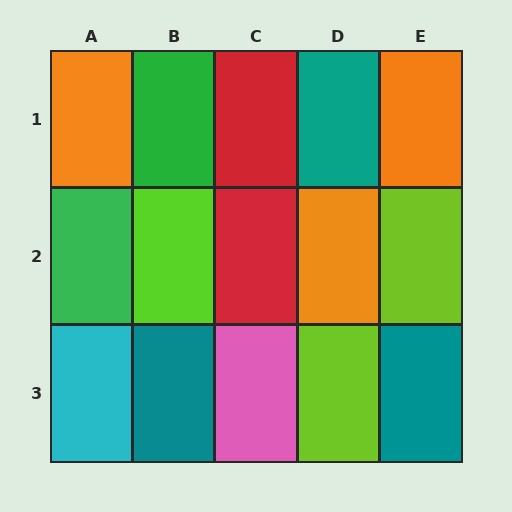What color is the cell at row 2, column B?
Lime.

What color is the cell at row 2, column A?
Green.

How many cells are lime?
3 cells are lime.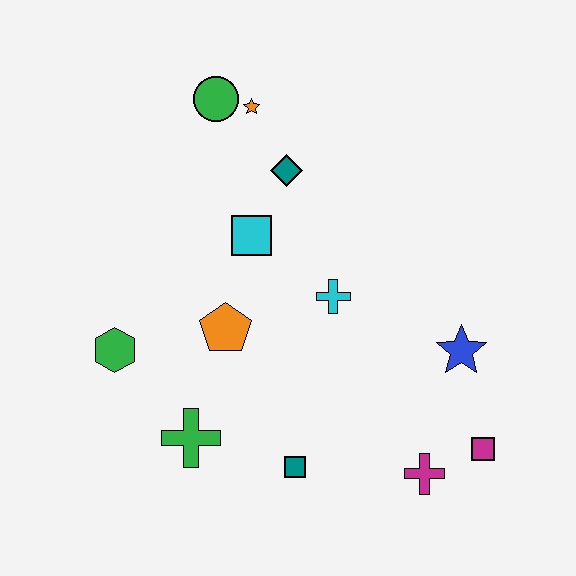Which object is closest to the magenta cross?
The magenta square is closest to the magenta cross.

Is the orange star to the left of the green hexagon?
No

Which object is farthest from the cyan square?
The magenta square is farthest from the cyan square.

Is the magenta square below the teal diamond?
Yes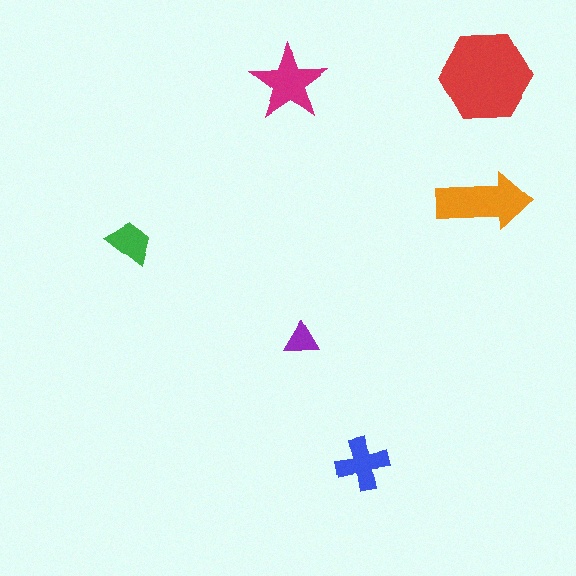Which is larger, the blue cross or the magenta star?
The magenta star.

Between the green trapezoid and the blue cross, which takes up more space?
The blue cross.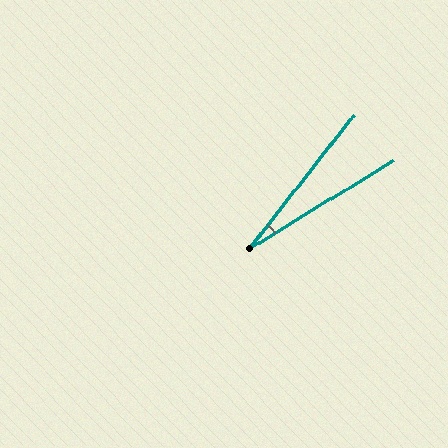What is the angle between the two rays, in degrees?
Approximately 20 degrees.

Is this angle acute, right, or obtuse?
It is acute.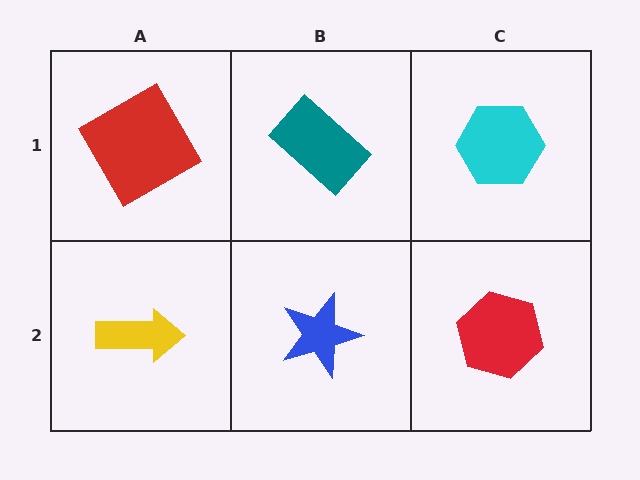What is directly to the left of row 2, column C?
A blue star.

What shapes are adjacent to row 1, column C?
A red hexagon (row 2, column C), a teal rectangle (row 1, column B).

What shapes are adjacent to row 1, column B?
A blue star (row 2, column B), a red square (row 1, column A), a cyan hexagon (row 1, column C).